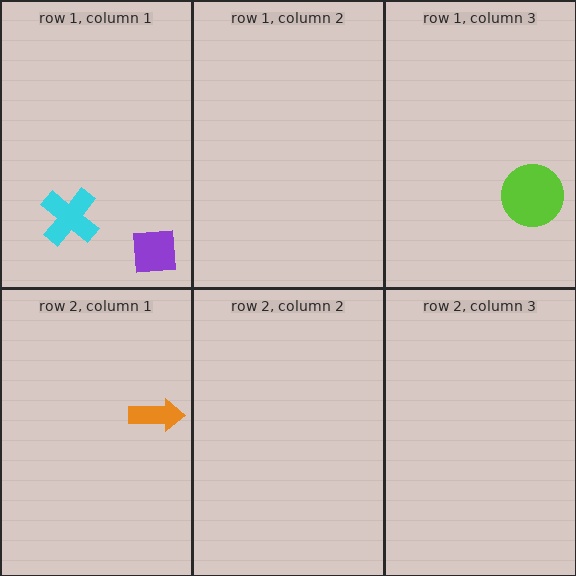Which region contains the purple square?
The row 1, column 1 region.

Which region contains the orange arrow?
The row 2, column 1 region.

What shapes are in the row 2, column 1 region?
The orange arrow.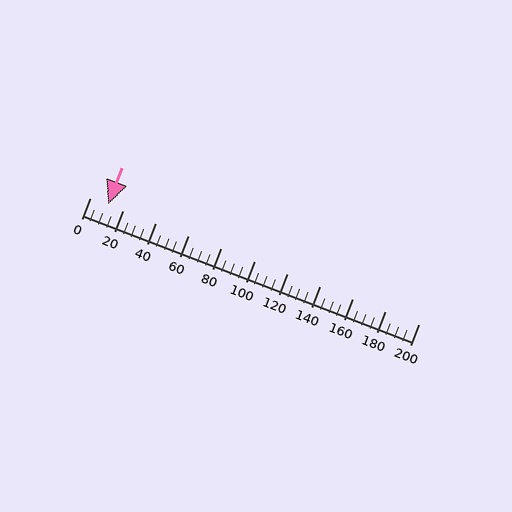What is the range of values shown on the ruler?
The ruler shows values from 0 to 200.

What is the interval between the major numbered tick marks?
The major tick marks are spaced 20 units apart.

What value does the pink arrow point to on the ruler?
The pink arrow points to approximately 11.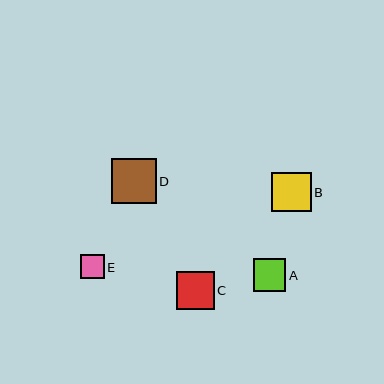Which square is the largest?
Square D is the largest with a size of approximately 45 pixels.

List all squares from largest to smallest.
From largest to smallest: D, B, C, A, E.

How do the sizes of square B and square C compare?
Square B and square C are approximately the same size.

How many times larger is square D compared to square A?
Square D is approximately 1.4 times the size of square A.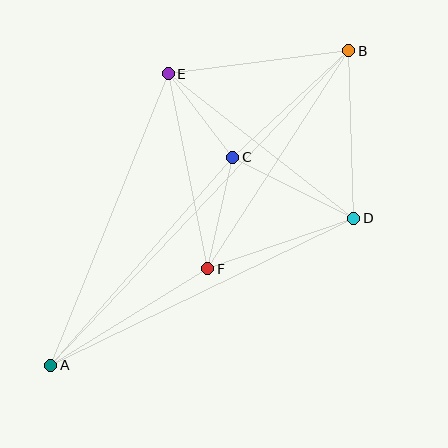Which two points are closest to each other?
Points C and E are closest to each other.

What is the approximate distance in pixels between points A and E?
The distance between A and E is approximately 314 pixels.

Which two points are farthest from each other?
Points A and B are farthest from each other.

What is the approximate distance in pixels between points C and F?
The distance between C and F is approximately 115 pixels.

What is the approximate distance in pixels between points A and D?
The distance between A and D is approximately 337 pixels.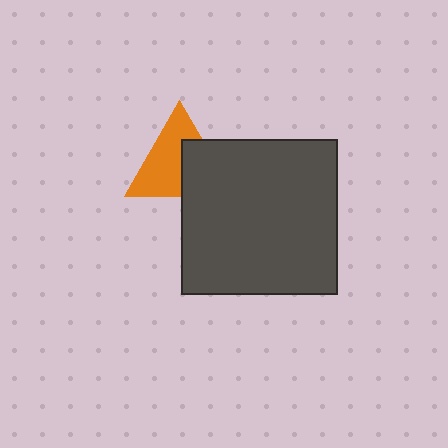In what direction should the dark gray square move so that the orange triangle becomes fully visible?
The dark gray square should move toward the lower-right. That is the shortest direction to clear the overlap and leave the orange triangle fully visible.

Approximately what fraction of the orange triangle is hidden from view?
Roughly 40% of the orange triangle is hidden behind the dark gray square.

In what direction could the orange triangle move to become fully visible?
The orange triangle could move toward the upper-left. That would shift it out from behind the dark gray square entirely.